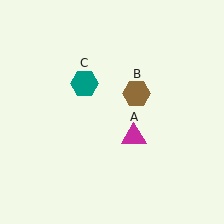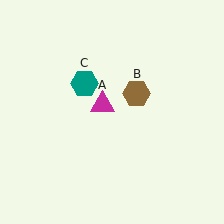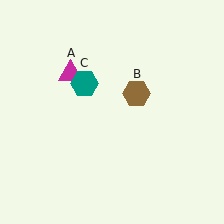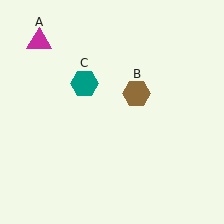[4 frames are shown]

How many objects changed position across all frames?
1 object changed position: magenta triangle (object A).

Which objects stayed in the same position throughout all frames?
Brown hexagon (object B) and teal hexagon (object C) remained stationary.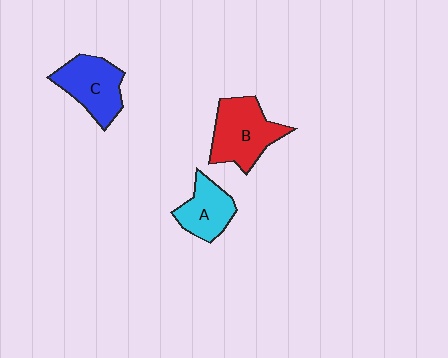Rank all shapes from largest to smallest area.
From largest to smallest: B (red), C (blue), A (cyan).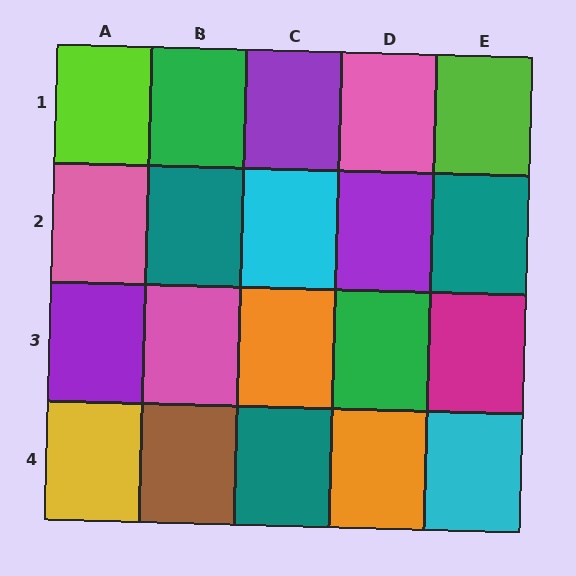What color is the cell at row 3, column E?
Magenta.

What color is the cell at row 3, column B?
Pink.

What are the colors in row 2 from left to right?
Pink, teal, cyan, purple, teal.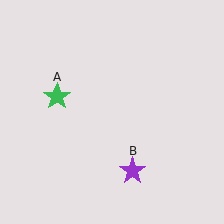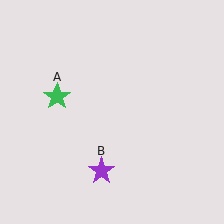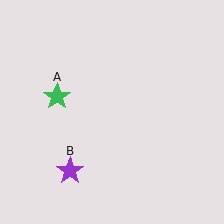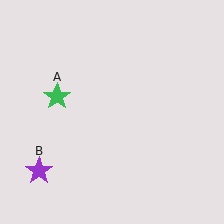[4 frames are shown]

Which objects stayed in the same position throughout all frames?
Green star (object A) remained stationary.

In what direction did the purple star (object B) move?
The purple star (object B) moved left.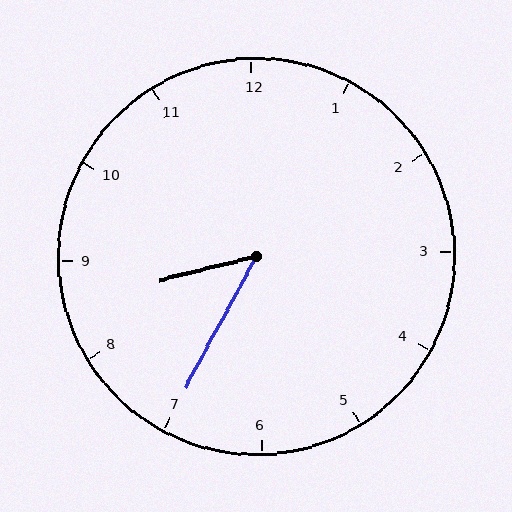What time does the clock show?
8:35.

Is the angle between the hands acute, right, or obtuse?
It is acute.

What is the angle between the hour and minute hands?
Approximately 48 degrees.